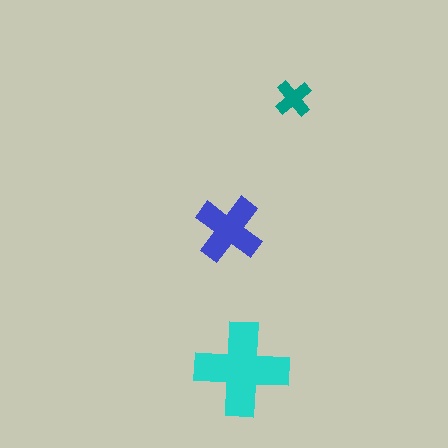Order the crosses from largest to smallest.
the cyan one, the blue one, the teal one.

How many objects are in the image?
There are 3 objects in the image.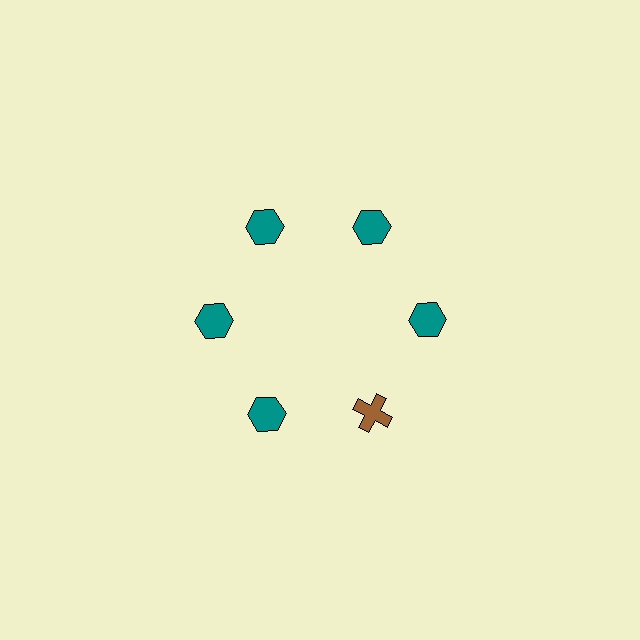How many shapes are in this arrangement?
There are 6 shapes arranged in a ring pattern.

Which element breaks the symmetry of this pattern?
The brown cross at roughly the 5 o'clock position breaks the symmetry. All other shapes are teal hexagons.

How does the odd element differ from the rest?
It differs in both color (brown instead of teal) and shape (cross instead of hexagon).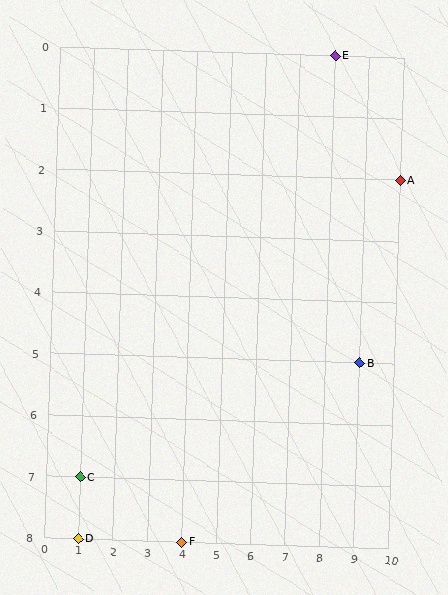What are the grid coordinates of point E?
Point E is at grid coordinates (8, 0).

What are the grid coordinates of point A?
Point A is at grid coordinates (10, 2).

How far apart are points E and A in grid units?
Points E and A are 2 columns and 2 rows apart (about 2.8 grid units diagonally).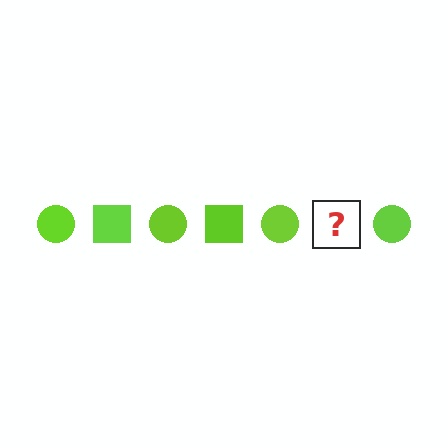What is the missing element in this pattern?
The missing element is a lime square.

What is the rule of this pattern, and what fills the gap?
The rule is that the pattern cycles through circle, square shapes in lime. The gap should be filled with a lime square.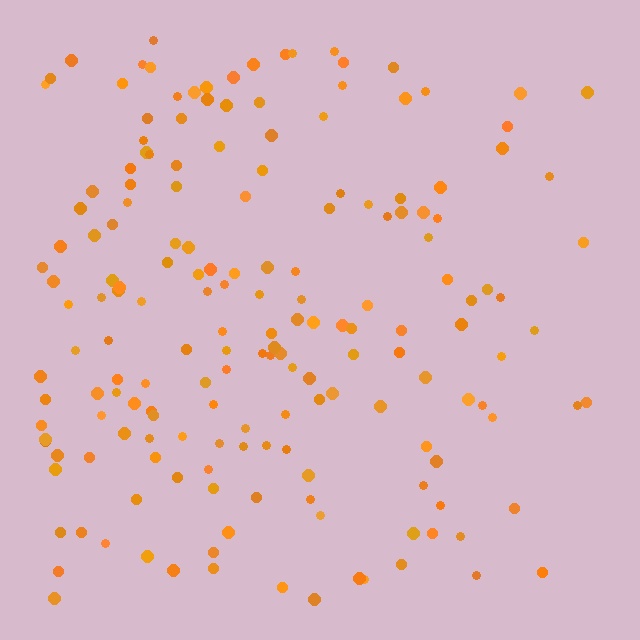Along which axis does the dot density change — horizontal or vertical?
Horizontal.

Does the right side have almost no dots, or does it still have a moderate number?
Still a moderate number, just noticeably fewer than the left.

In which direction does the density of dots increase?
From right to left, with the left side densest.